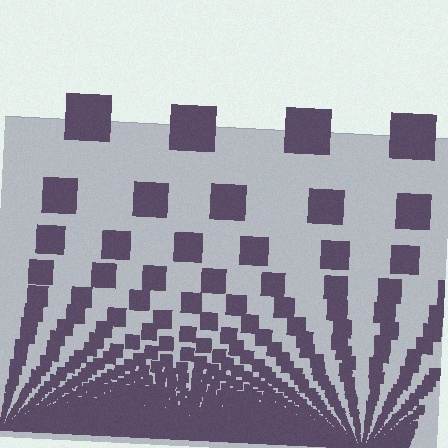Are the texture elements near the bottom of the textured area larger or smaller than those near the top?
Smaller. The gradient is inverted — elements near the bottom are smaller and denser.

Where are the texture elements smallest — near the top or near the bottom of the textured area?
Near the bottom.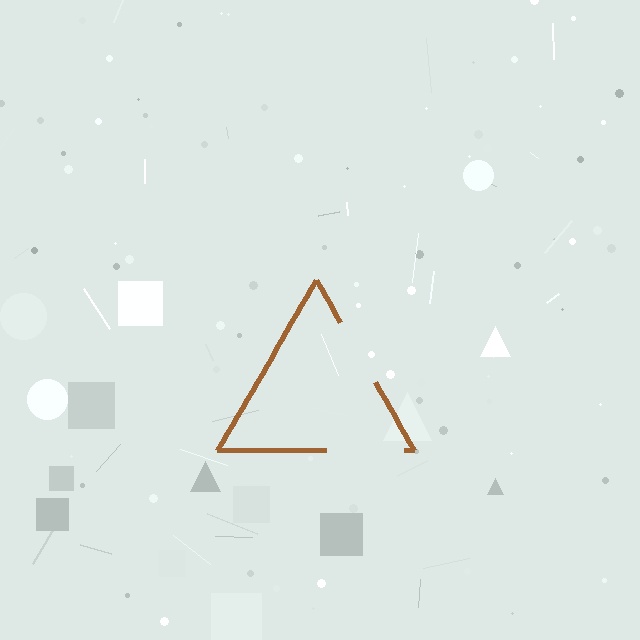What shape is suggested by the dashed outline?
The dashed outline suggests a triangle.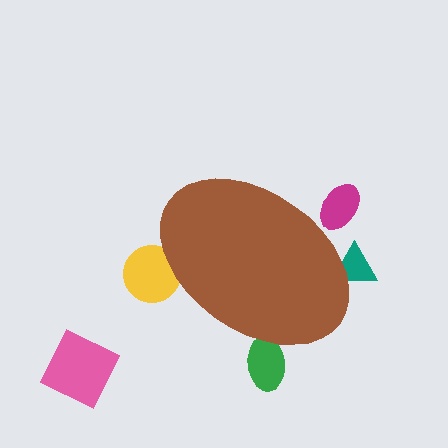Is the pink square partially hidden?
No, the pink square is fully visible.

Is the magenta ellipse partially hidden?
Yes, the magenta ellipse is partially hidden behind the brown ellipse.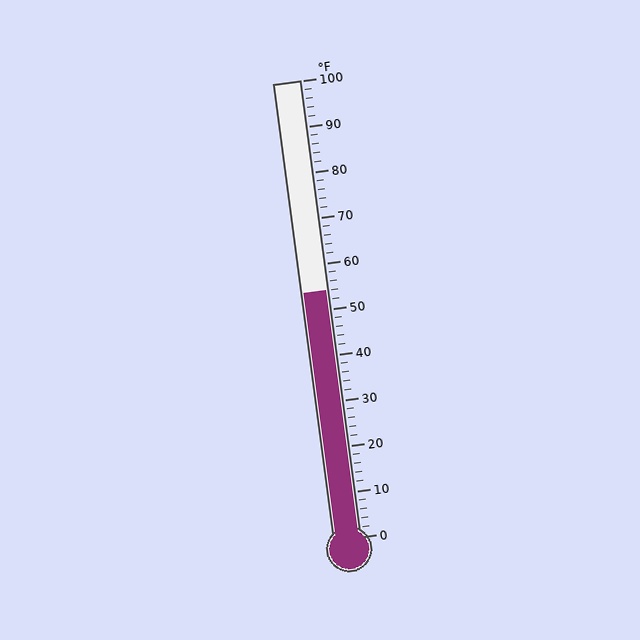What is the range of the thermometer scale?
The thermometer scale ranges from 0°F to 100°F.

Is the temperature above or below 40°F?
The temperature is above 40°F.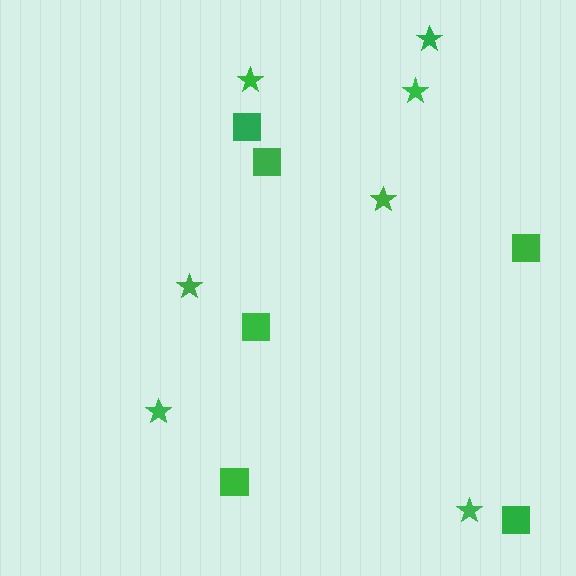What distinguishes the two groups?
There are 2 groups: one group of squares (6) and one group of stars (7).